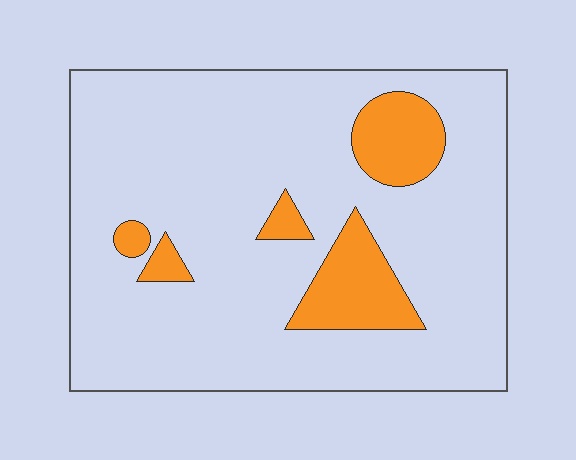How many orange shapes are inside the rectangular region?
5.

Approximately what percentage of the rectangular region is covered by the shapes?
Approximately 15%.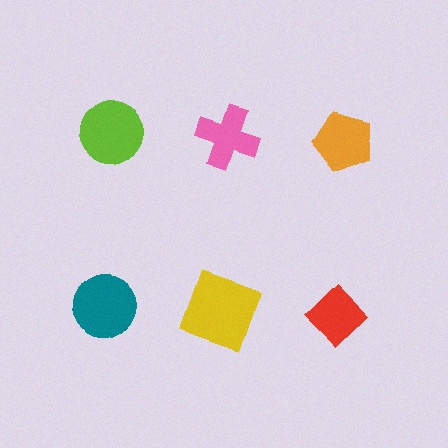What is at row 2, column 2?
A yellow square.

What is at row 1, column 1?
A lime circle.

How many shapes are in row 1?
3 shapes.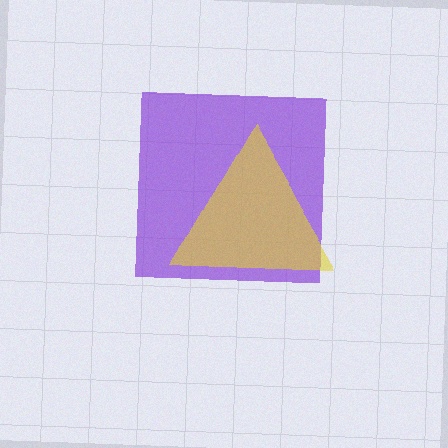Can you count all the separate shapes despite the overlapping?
Yes, there are 2 separate shapes.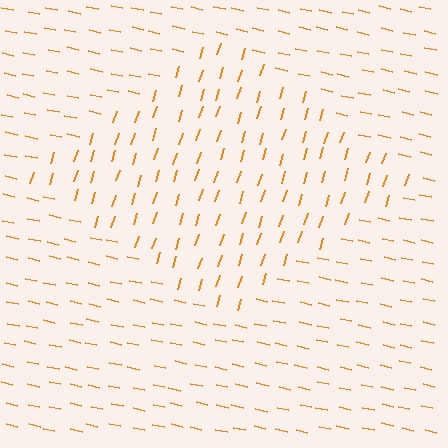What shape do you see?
I see a diamond.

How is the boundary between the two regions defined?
The boundary is defined purely by a change in line orientation (approximately 85 degrees difference). All lines are the same color and thickness.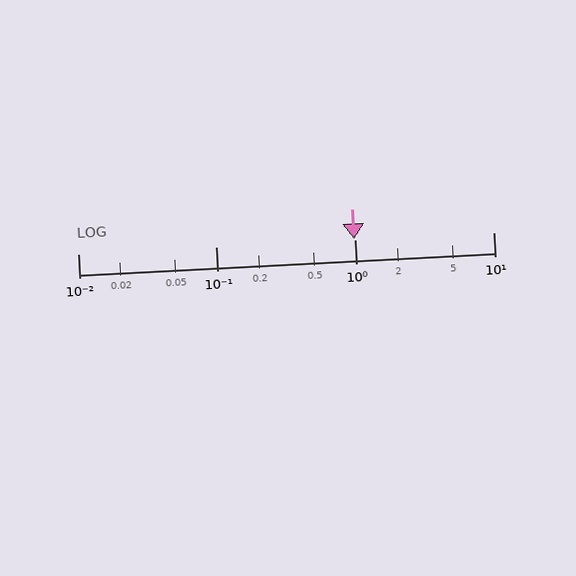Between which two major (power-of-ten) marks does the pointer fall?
The pointer is between 0.1 and 1.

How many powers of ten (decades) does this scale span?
The scale spans 3 decades, from 0.01 to 10.